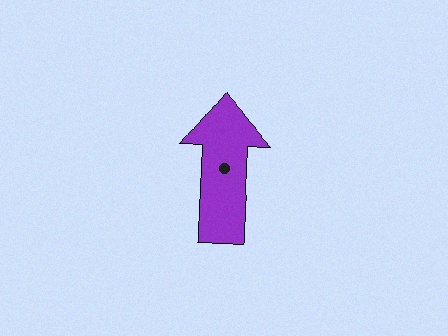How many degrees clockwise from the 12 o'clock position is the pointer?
Approximately 360 degrees.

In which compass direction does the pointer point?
North.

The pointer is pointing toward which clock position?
Roughly 12 o'clock.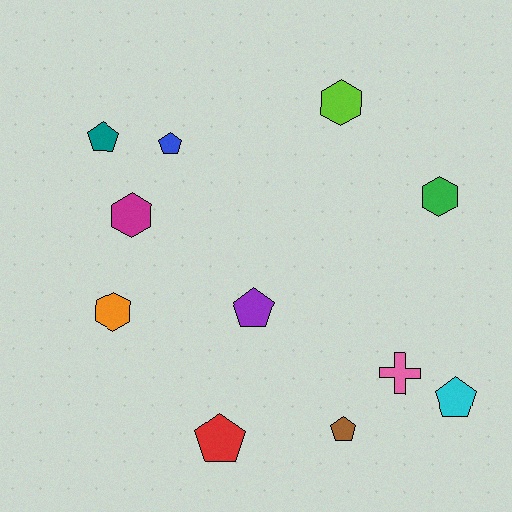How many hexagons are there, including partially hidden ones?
There are 4 hexagons.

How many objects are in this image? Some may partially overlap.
There are 11 objects.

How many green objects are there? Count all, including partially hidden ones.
There is 1 green object.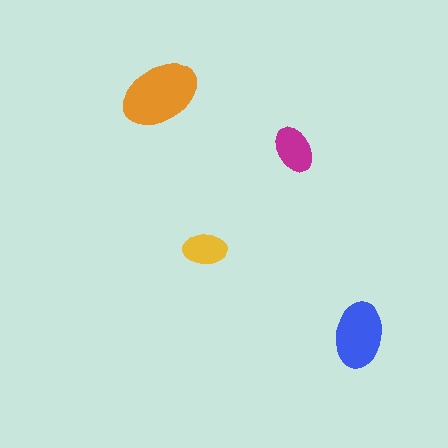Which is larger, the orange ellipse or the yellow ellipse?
The orange one.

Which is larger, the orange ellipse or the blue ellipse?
The orange one.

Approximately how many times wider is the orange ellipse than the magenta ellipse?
About 1.5 times wider.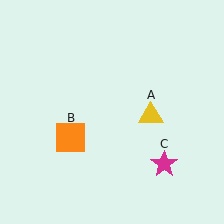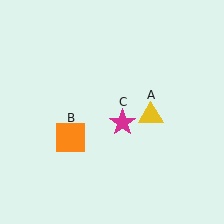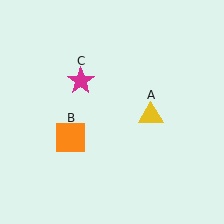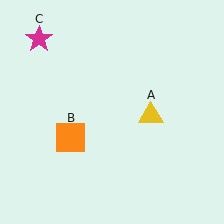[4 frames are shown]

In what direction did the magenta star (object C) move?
The magenta star (object C) moved up and to the left.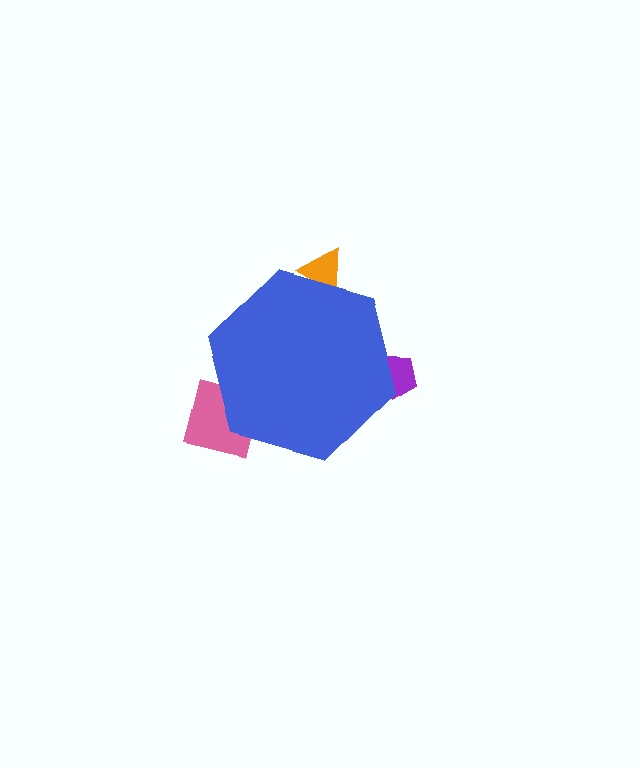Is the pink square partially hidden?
Yes, the pink square is partially hidden behind the blue hexagon.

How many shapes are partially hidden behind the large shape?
3 shapes are partially hidden.